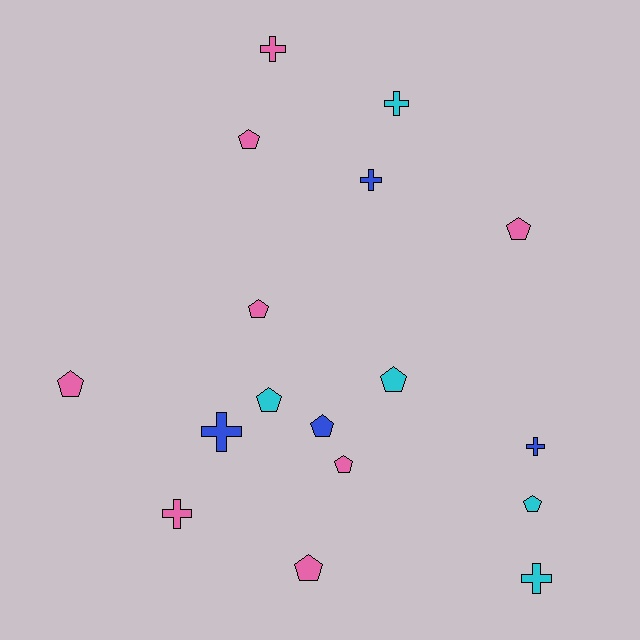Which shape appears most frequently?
Pentagon, with 10 objects.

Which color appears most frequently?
Pink, with 8 objects.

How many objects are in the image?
There are 17 objects.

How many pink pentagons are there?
There are 6 pink pentagons.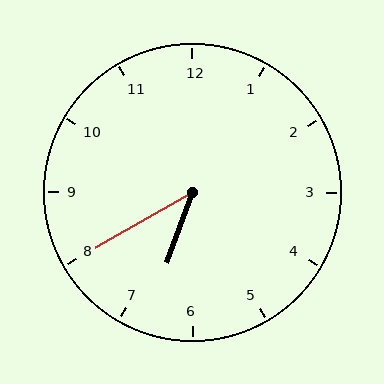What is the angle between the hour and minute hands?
Approximately 40 degrees.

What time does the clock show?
6:40.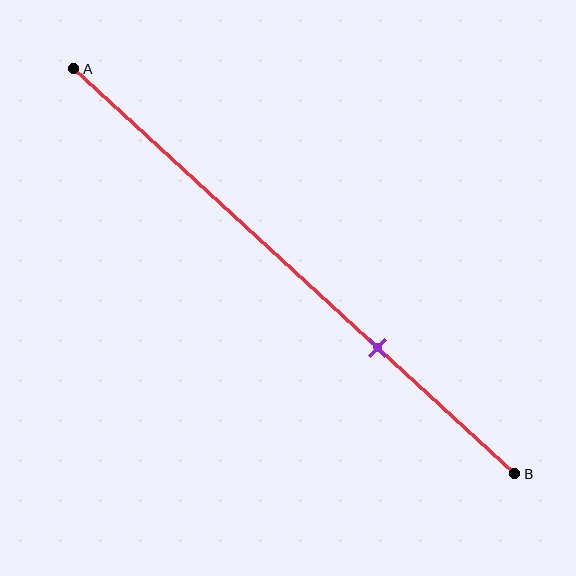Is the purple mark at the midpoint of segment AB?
No, the mark is at about 70% from A, not at the 50% midpoint.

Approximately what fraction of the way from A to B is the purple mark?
The purple mark is approximately 70% of the way from A to B.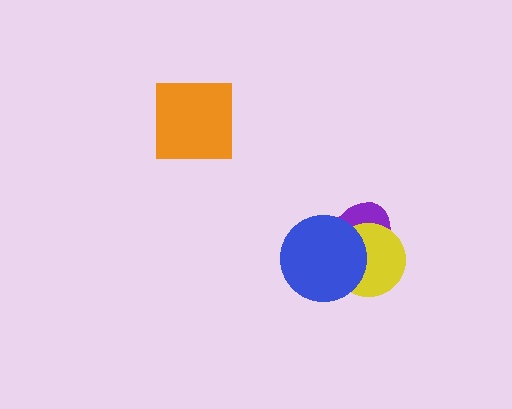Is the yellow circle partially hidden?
Yes, it is partially covered by another shape.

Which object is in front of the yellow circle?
The blue circle is in front of the yellow circle.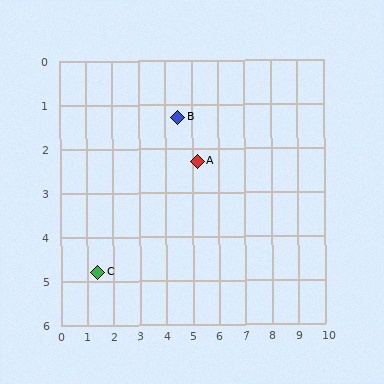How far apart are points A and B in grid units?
Points A and B are about 1.2 grid units apart.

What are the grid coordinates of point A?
Point A is at approximately (5.2, 2.3).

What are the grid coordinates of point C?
Point C is at approximately (1.4, 4.8).